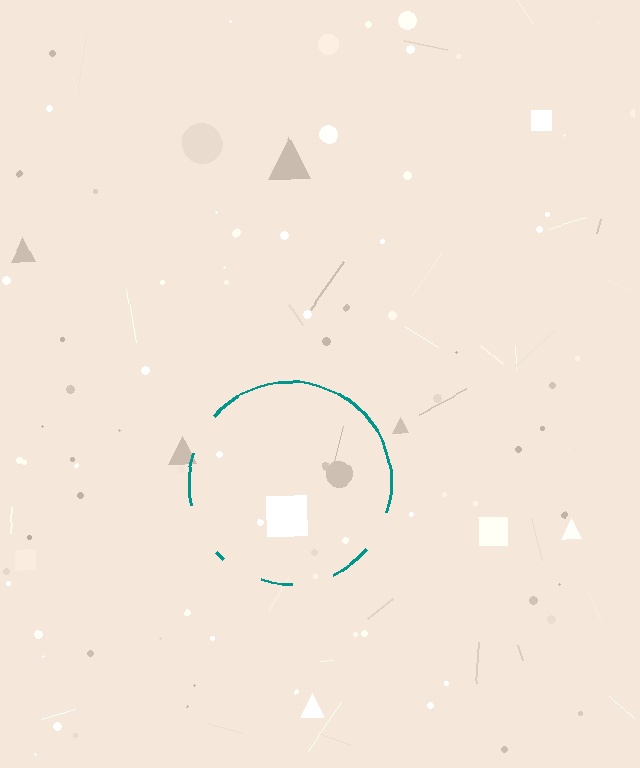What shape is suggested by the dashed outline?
The dashed outline suggests a circle.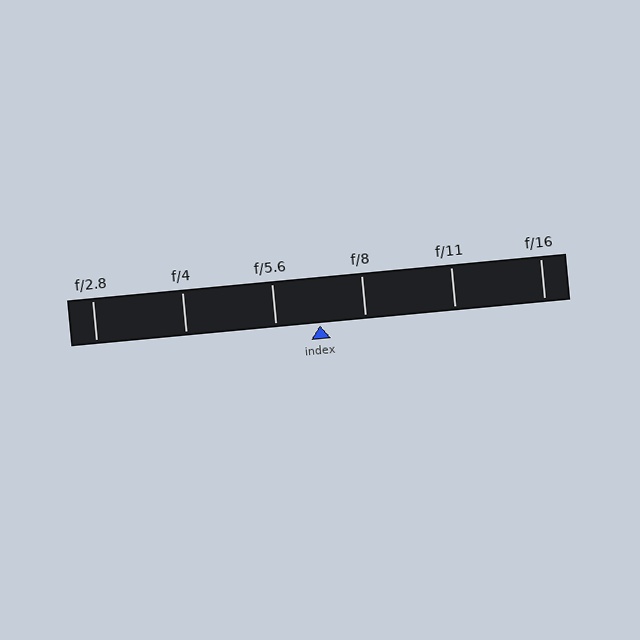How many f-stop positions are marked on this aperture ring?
There are 6 f-stop positions marked.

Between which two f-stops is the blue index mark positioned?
The index mark is between f/5.6 and f/8.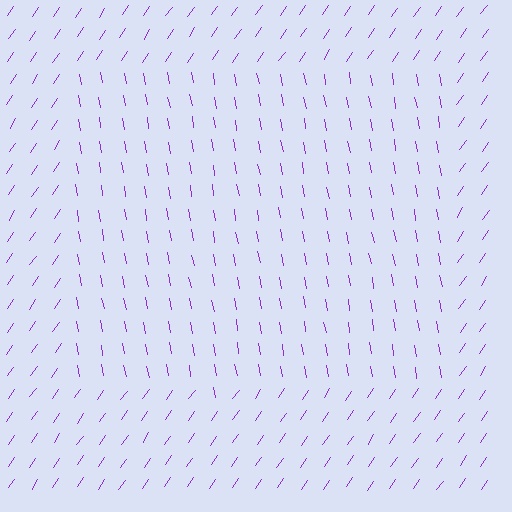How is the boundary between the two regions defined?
The boundary is defined purely by a change in line orientation (approximately 45 degrees difference). All lines are the same color and thickness.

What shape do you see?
I see a rectangle.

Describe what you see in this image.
The image is filled with small purple line segments. A rectangle region in the image has lines oriented differently from the surrounding lines, creating a visible texture boundary.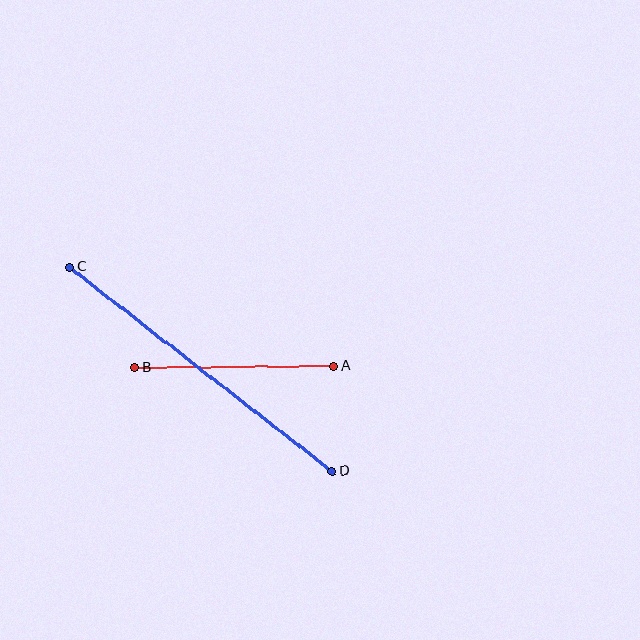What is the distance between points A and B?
The distance is approximately 199 pixels.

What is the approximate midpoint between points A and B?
The midpoint is at approximately (234, 367) pixels.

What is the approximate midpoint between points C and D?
The midpoint is at approximately (201, 369) pixels.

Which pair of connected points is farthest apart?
Points C and D are farthest apart.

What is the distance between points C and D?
The distance is approximately 333 pixels.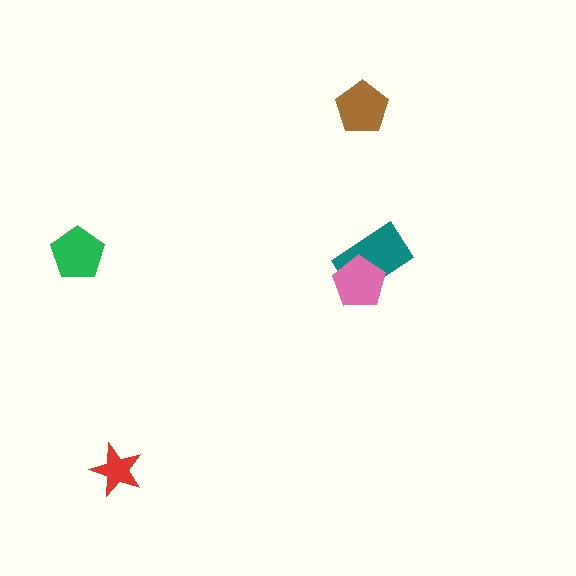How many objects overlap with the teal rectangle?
1 object overlaps with the teal rectangle.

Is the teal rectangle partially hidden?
Yes, it is partially covered by another shape.